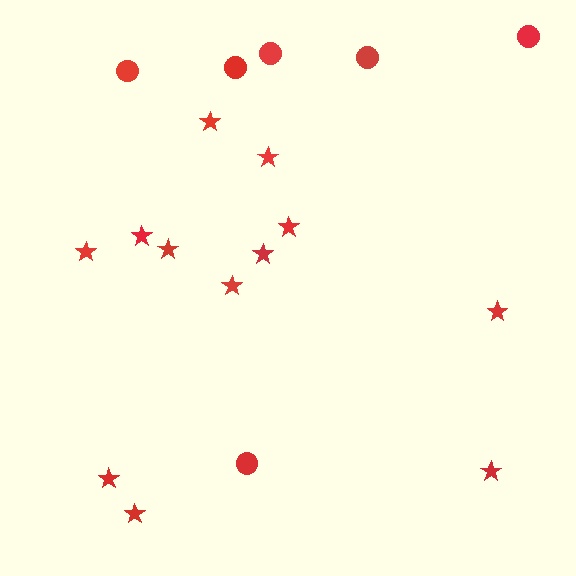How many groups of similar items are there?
There are 2 groups: one group of circles (6) and one group of stars (12).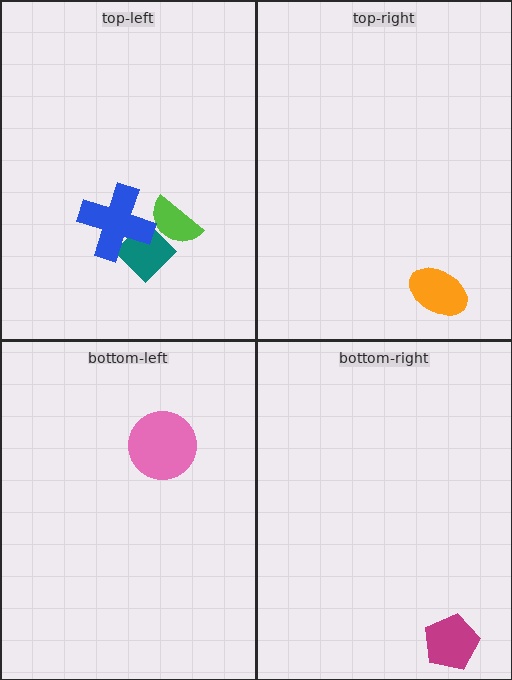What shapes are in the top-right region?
The orange ellipse.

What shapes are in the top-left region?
The lime semicircle, the teal diamond, the blue cross.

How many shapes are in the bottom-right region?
1.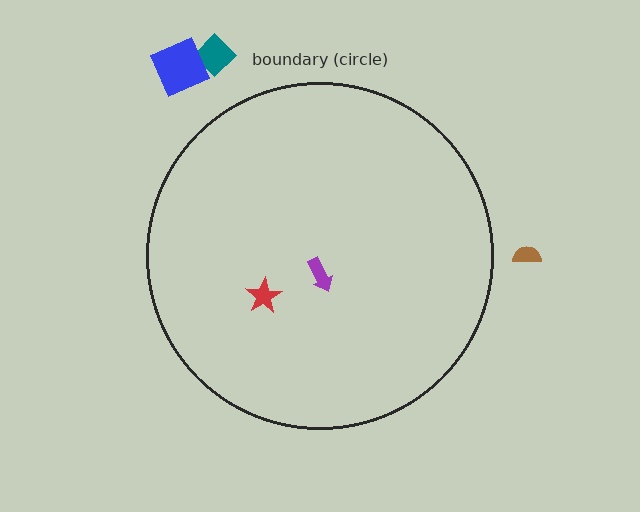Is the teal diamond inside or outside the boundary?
Outside.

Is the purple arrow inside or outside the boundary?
Inside.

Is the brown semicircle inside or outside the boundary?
Outside.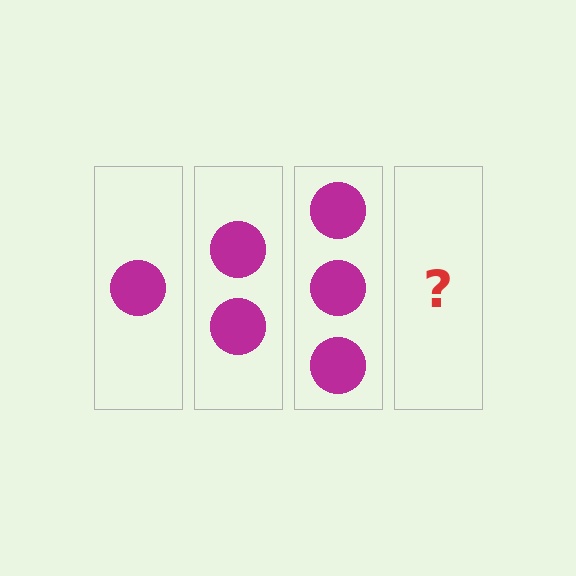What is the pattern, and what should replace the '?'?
The pattern is that each step adds one more circle. The '?' should be 4 circles.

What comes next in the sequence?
The next element should be 4 circles.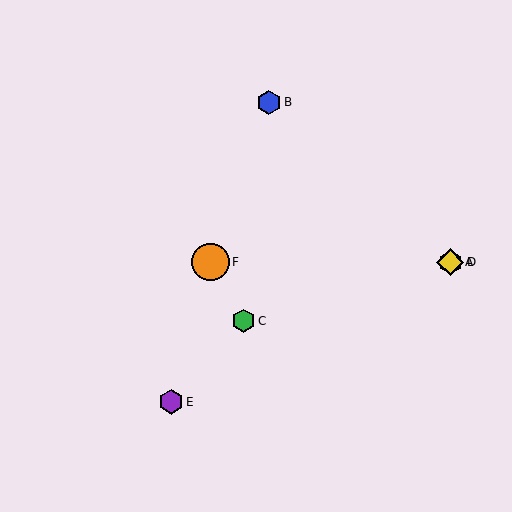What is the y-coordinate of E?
Object E is at y≈402.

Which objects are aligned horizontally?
Objects A, D, F are aligned horizontally.